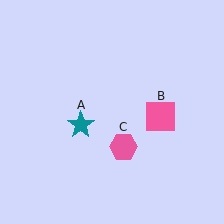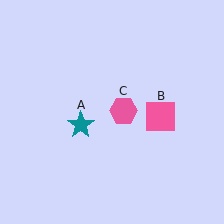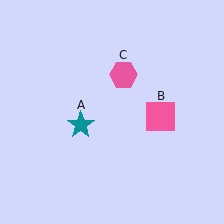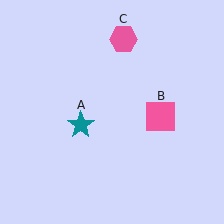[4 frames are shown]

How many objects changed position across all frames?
1 object changed position: pink hexagon (object C).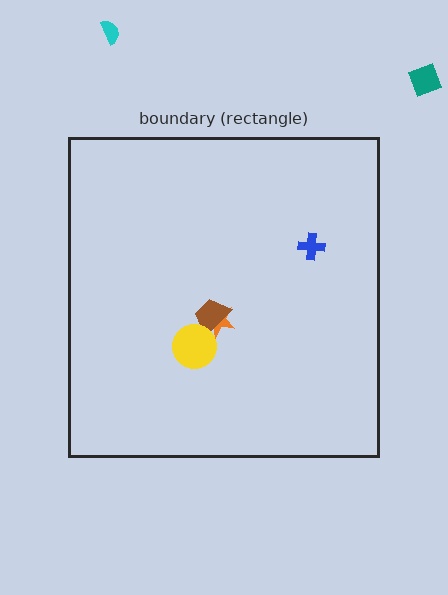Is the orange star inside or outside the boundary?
Inside.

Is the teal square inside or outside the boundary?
Outside.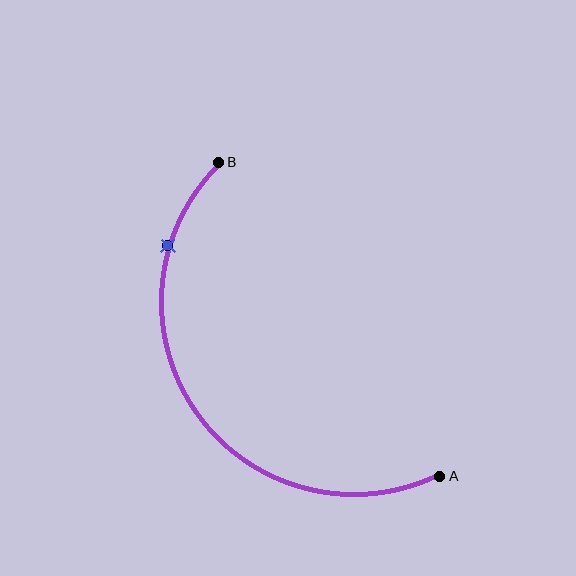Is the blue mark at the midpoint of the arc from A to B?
No. The blue mark lies on the arc but is closer to endpoint B. The arc midpoint would be at the point on the curve equidistant along the arc from both A and B.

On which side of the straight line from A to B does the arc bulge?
The arc bulges below and to the left of the straight line connecting A and B.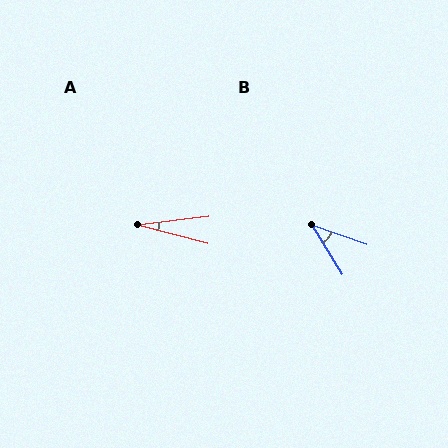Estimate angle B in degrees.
Approximately 39 degrees.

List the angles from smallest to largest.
A (22°), B (39°).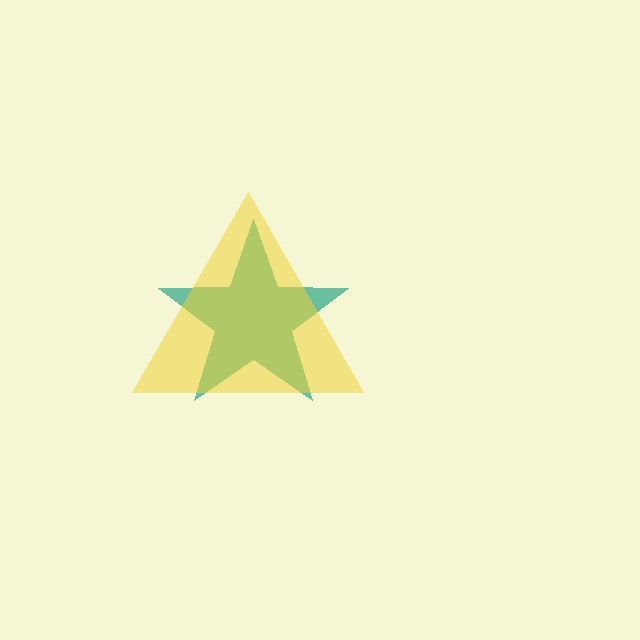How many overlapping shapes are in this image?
There are 2 overlapping shapes in the image.